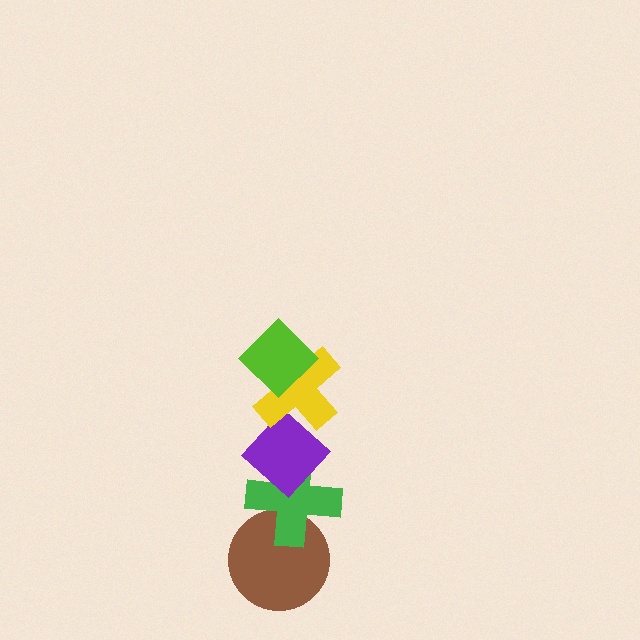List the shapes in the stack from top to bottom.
From top to bottom: the lime diamond, the yellow cross, the purple diamond, the green cross, the brown circle.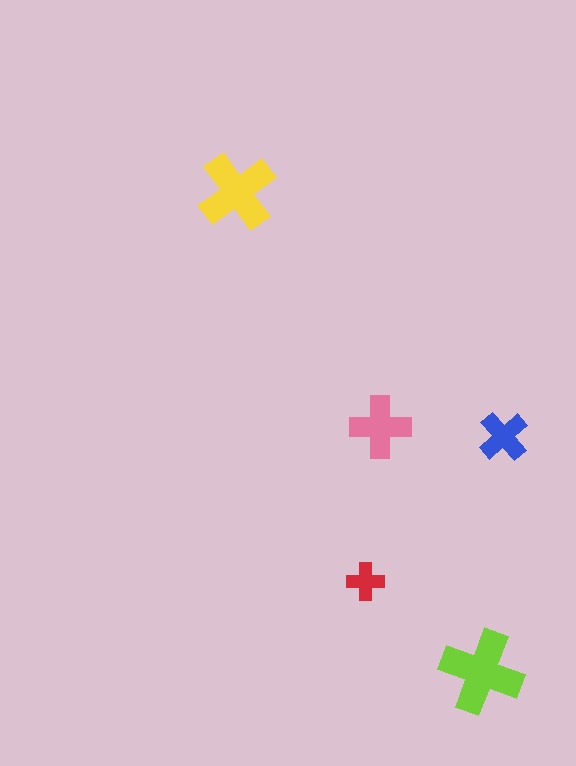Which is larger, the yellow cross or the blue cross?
The yellow one.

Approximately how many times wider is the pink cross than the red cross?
About 1.5 times wider.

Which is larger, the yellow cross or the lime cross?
The lime one.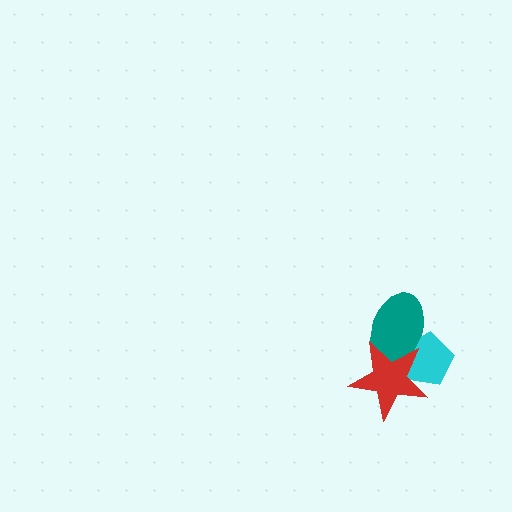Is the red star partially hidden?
No, no other shape covers it.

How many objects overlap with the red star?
2 objects overlap with the red star.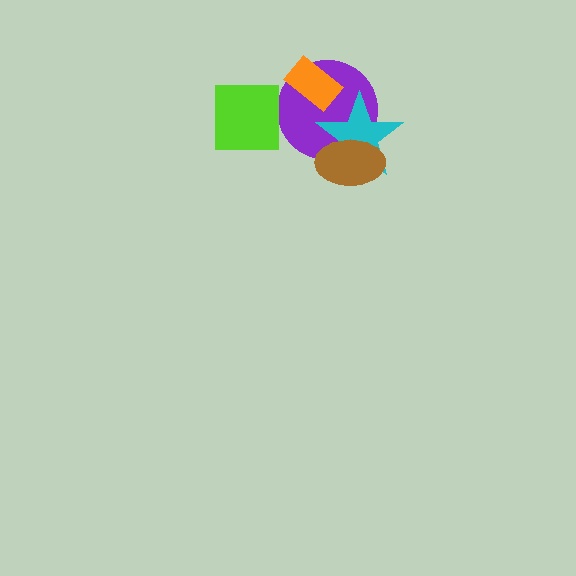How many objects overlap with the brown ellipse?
2 objects overlap with the brown ellipse.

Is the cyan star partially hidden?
Yes, it is partially covered by another shape.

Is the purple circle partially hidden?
Yes, it is partially covered by another shape.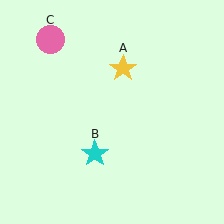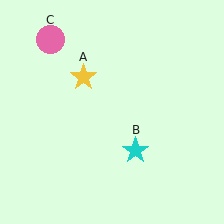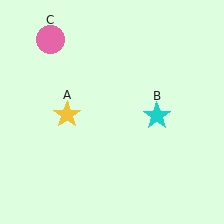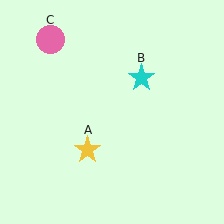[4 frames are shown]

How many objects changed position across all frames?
2 objects changed position: yellow star (object A), cyan star (object B).